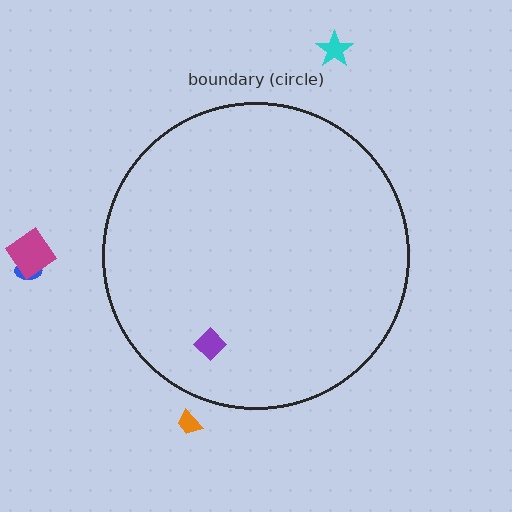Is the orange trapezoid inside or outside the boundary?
Outside.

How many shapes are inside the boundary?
1 inside, 4 outside.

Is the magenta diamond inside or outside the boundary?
Outside.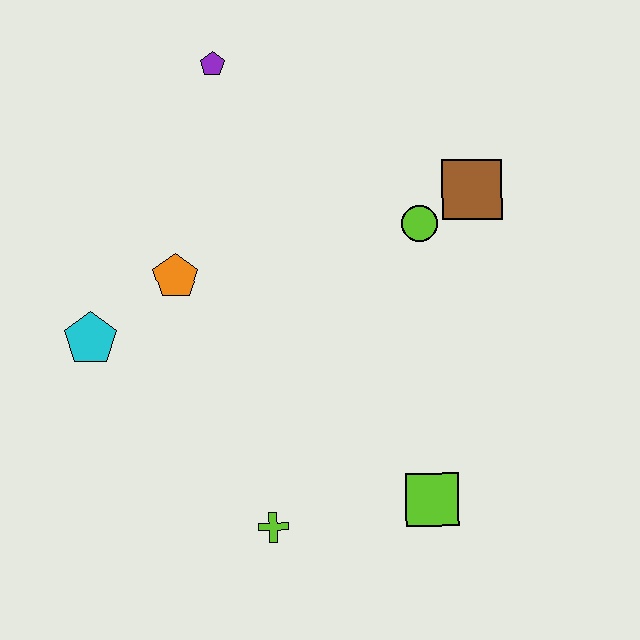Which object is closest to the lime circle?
The brown square is closest to the lime circle.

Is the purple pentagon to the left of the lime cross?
Yes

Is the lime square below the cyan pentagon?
Yes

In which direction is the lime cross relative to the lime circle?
The lime cross is below the lime circle.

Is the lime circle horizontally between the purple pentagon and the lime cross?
No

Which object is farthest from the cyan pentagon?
The brown square is farthest from the cyan pentagon.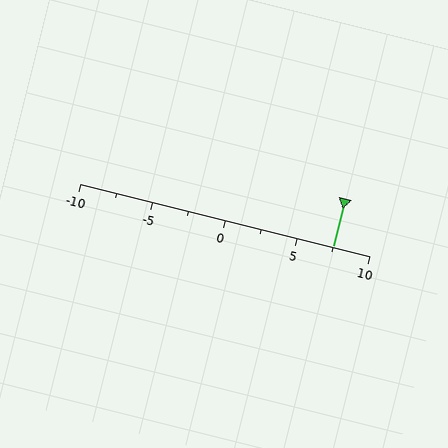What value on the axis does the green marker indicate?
The marker indicates approximately 7.5.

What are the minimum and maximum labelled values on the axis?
The axis runs from -10 to 10.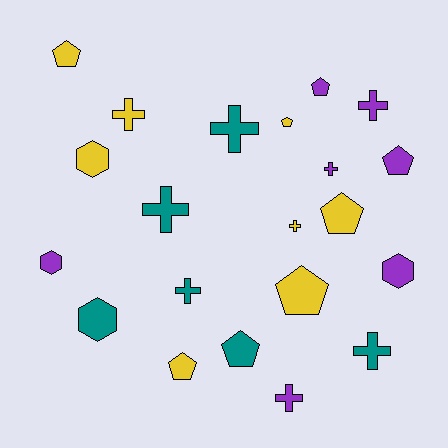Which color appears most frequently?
Yellow, with 8 objects.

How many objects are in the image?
There are 21 objects.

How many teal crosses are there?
There are 4 teal crosses.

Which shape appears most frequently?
Cross, with 9 objects.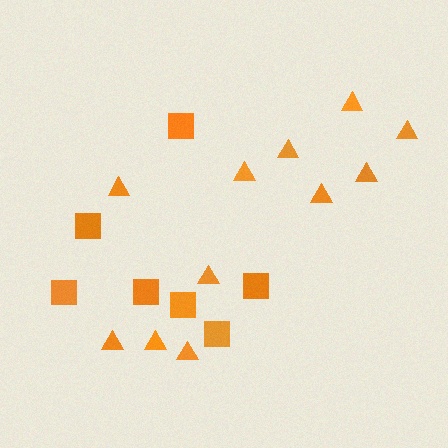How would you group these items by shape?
There are 2 groups: one group of triangles (11) and one group of squares (7).